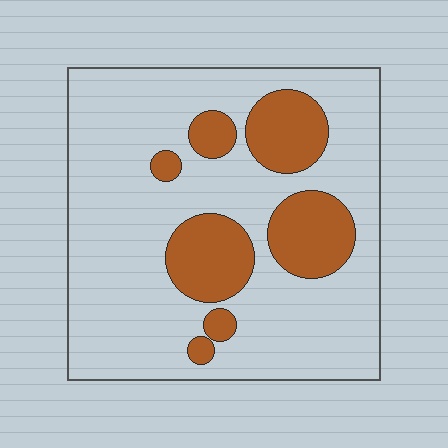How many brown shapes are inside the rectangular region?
7.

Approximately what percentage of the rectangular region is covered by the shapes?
Approximately 25%.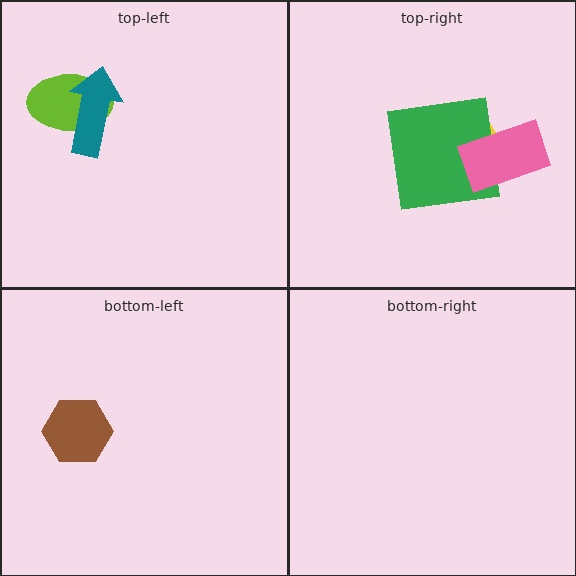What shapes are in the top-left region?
The lime ellipse, the teal arrow.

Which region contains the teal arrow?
The top-left region.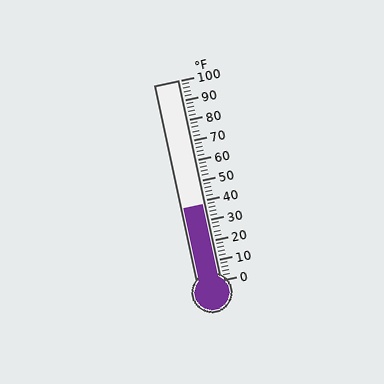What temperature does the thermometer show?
The thermometer shows approximately 38°F.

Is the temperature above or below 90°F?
The temperature is below 90°F.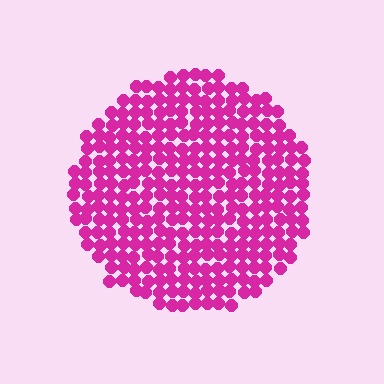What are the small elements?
The small elements are circles.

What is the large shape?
The large shape is a circle.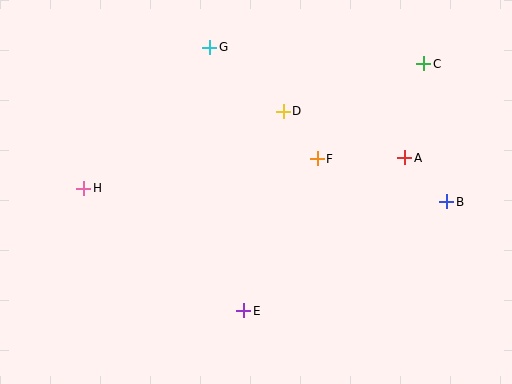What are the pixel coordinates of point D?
Point D is at (283, 111).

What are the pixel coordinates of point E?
Point E is at (244, 311).